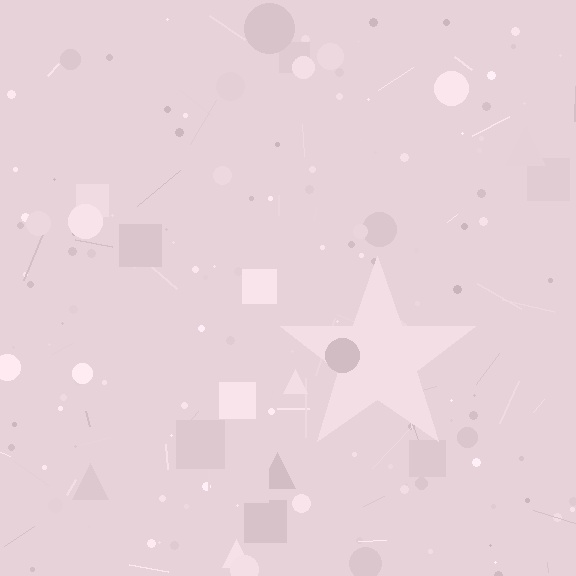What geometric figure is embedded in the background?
A star is embedded in the background.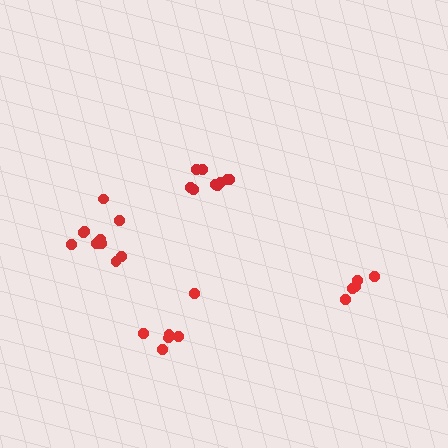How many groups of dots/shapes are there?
There are 4 groups.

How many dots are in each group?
Group 1: 6 dots, Group 2: 9 dots, Group 3: 5 dots, Group 4: 10 dots (30 total).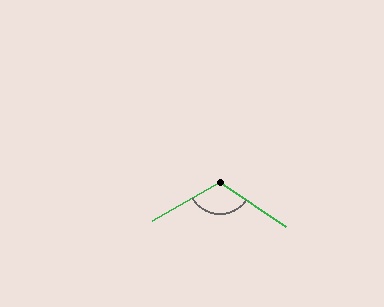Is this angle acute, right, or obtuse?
It is obtuse.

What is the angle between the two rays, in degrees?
Approximately 116 degrees.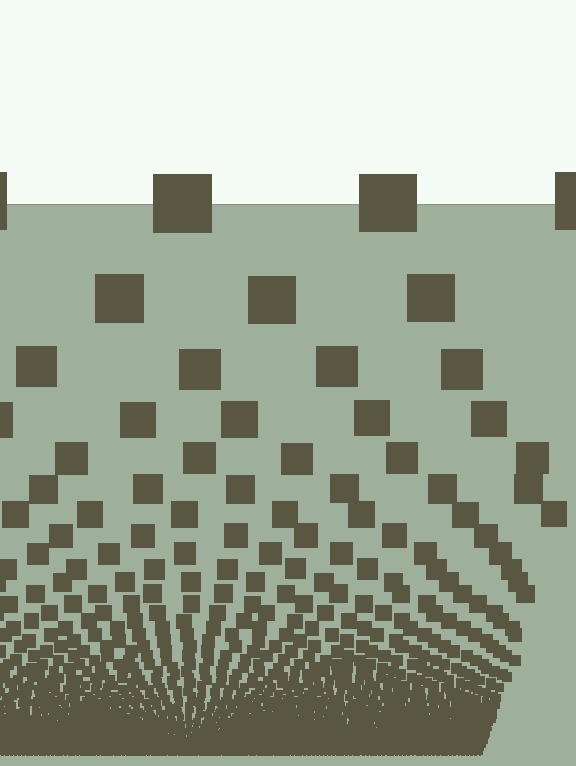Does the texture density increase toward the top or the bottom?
Density increases toward the bottom.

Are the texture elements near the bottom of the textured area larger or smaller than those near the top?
Smaller. The gradient is inverted — elements near the bottom are smaller and denser.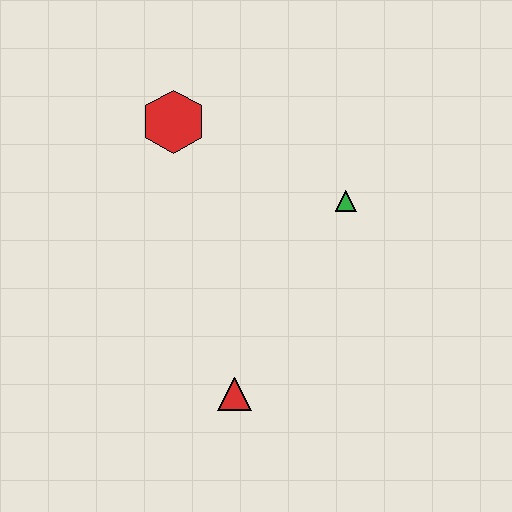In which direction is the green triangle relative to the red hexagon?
The green triangle is to the right of the red hexagon.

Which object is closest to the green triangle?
The red hexagon is closest to the green triangle.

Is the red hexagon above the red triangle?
Yes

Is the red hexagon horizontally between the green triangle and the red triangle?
No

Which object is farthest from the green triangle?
The red triangle is farthest from the green triangle.